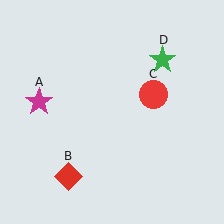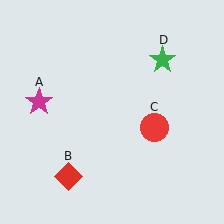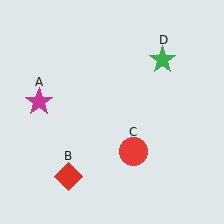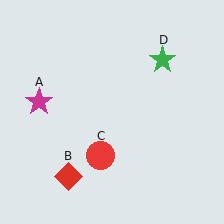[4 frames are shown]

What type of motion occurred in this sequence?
The red circle (object C) rotated clockwise around the center of the scene.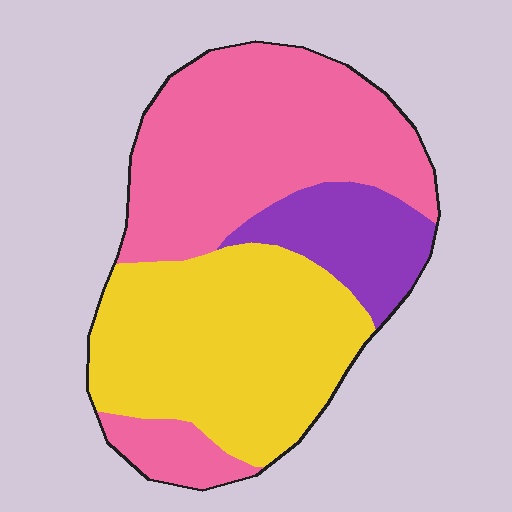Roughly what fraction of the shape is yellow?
Yellow takes up about two fifths (2/5) of the shape.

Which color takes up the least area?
Purple, at roughly 15%.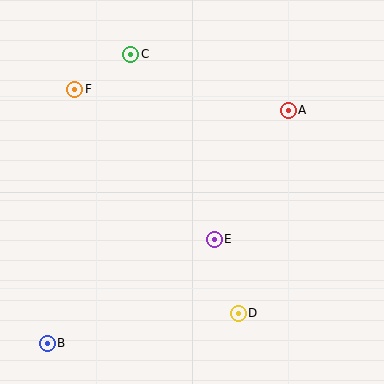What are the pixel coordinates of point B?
Point B is at (47, 343).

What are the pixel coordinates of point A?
Point A is at (288, 110).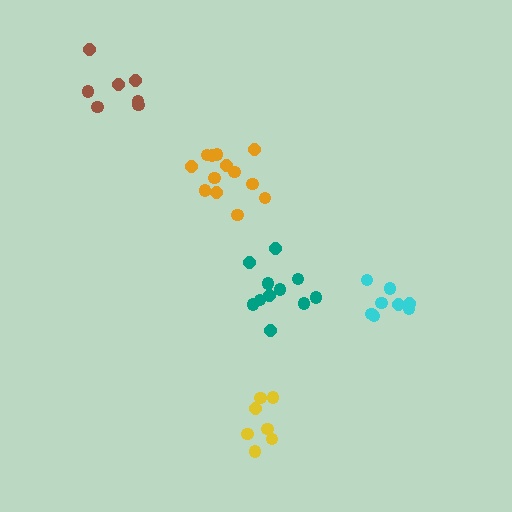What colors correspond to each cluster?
The clusters are colored: teal, orange, brown, cyan, yellow.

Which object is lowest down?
The yellow cluster is bottommost.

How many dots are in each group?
Group 1: 11 dots, Group 2: 13 dots, Group 3: 7 dots, Group 4: 8 dots, Group 5: 7 dots (46 total).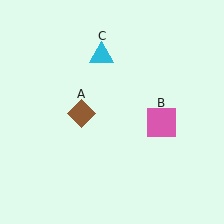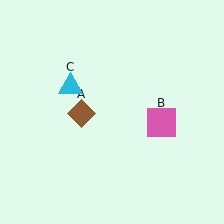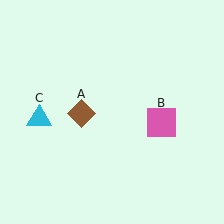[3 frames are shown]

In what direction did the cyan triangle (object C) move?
The cyan triangle (object C) moved down and to the left.